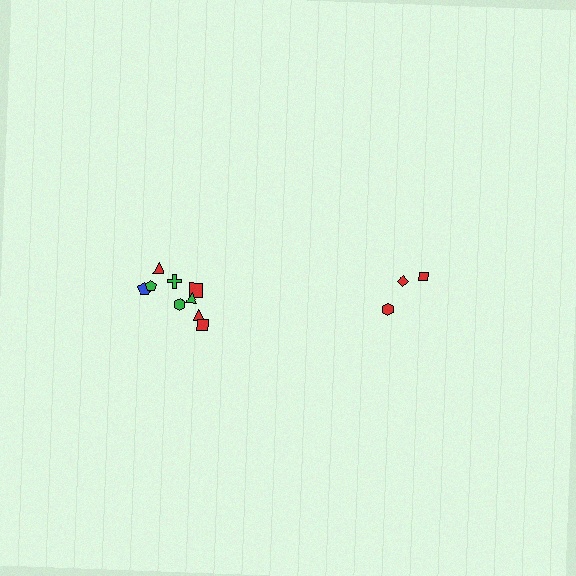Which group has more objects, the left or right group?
The left group.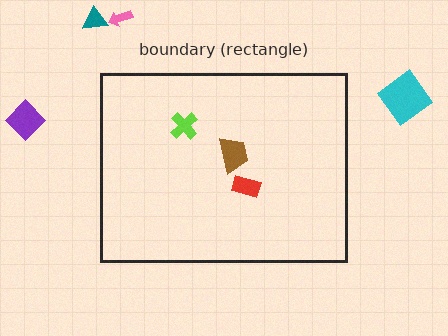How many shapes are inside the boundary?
3 inside, 4 outside.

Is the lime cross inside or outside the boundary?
Inside.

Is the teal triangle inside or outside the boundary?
Outside.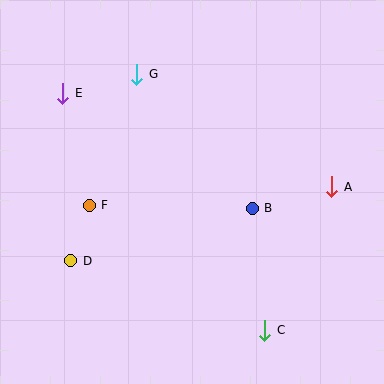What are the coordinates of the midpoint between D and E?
The midpoint between D and E is at (67, 177).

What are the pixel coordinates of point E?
Point E is at (63, 93).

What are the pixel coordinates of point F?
Point F is at (89, 205).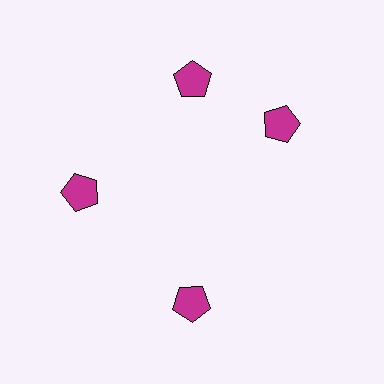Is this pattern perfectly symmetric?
No. The 4 magenta pentagons are arranged in a ring, but one element near the 3 o'clock position is rotated out of alignment along the ring, breaking the 4-fold rotational symmetry.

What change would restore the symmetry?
The symmetry would be restored by rotating it back into even spacing with its neighbors so that all 4 pentagons sit at equal angles and equal distance from the center.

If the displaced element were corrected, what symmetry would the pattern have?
It would have 4-fold rotational symmetry — the pattern would map onto itself every 90 degrees.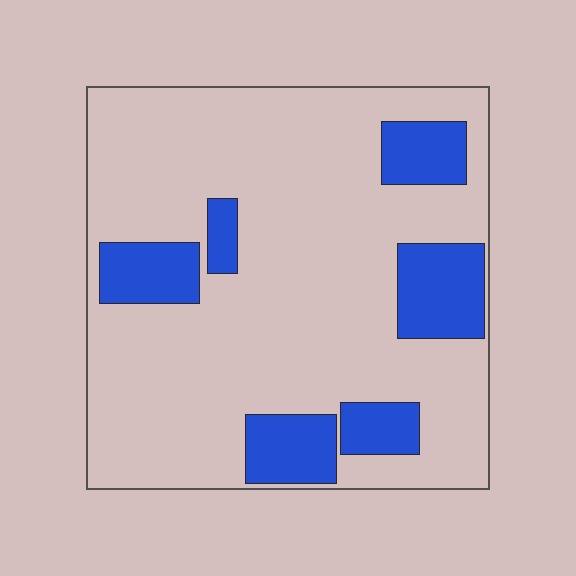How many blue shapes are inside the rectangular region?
6.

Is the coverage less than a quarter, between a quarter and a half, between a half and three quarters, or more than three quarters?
Less than a quarter.